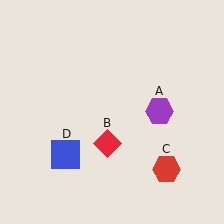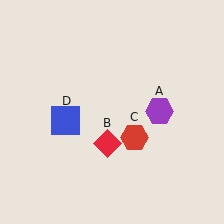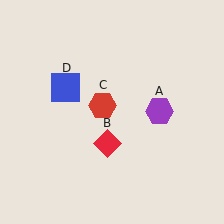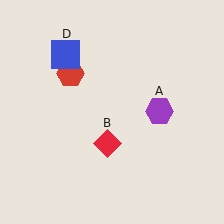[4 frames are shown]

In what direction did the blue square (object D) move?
The blue square (object D) moved up.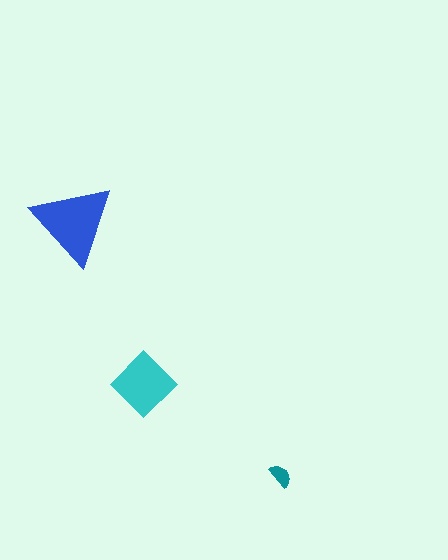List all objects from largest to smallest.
The blue triangle, the cyan diamond, the teal semicircle.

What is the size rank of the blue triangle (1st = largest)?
1st.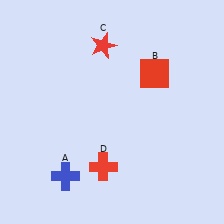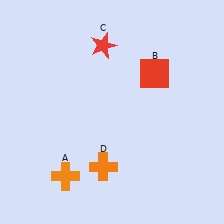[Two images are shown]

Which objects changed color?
A changed from blue to orange. D changed from red to orange.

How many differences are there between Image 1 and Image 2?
There are 2 differences between the two images.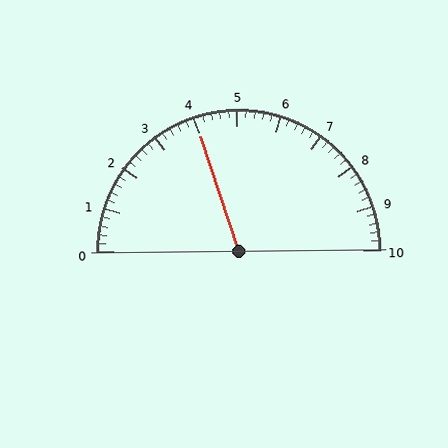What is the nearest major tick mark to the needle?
The nearest major tick mark is 4.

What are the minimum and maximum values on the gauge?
The gauge ranges from 0 to 10.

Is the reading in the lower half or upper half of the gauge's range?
The reading is in the lower half of the range (0 to 10).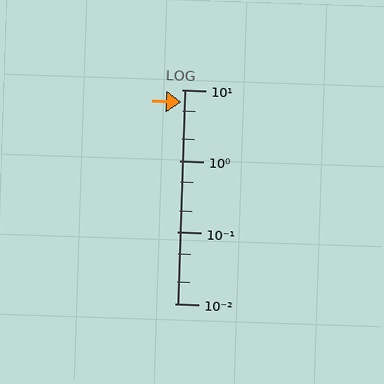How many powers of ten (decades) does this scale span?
The scale spans 3 decades, from 0.01 to 10.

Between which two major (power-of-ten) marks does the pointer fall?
The pointer is between 1 and 10.